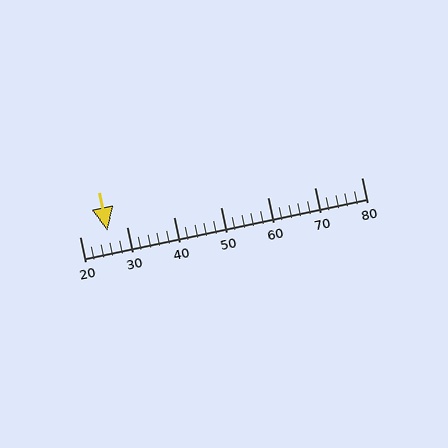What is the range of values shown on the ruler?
The ruler shows values from 20 to 80.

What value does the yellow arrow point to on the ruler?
The yellow arrow points to approximately 26.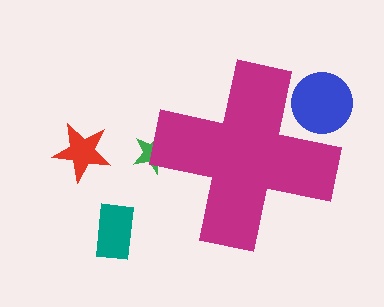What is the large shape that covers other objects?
A magenta cross.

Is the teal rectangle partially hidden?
No, the teal rectangle is fully visible.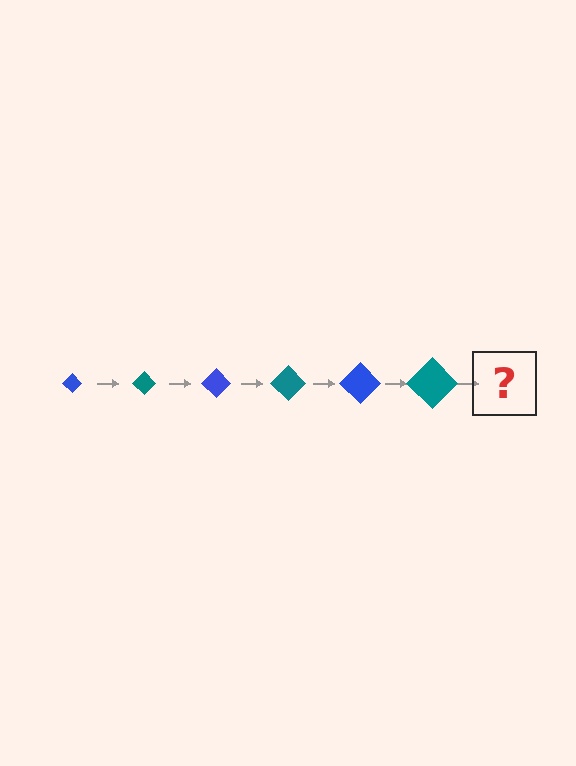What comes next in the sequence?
The next element should be a blue diamond, larger than the previous one.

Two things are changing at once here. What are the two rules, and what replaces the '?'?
The two rules are that the diamond grows larger each step and the color cycles through blue and teal. The '?' should be a blue diamond, larger than the previous one.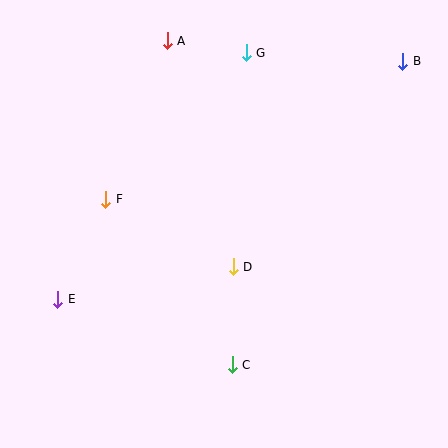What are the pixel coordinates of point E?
Point E is at (58, 299).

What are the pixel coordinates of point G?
Point G is at (246, 53).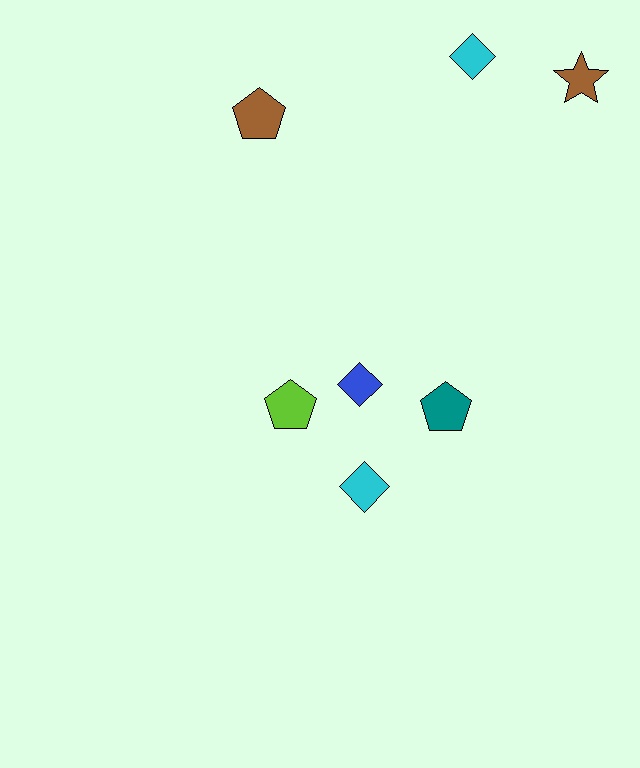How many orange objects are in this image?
There are no orange objects.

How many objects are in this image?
There are 7 objects.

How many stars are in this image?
There is 1 star.